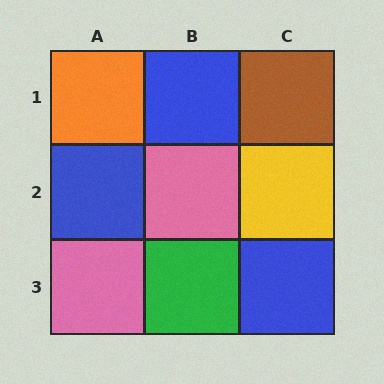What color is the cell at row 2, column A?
Blue.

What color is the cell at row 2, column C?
Yellow.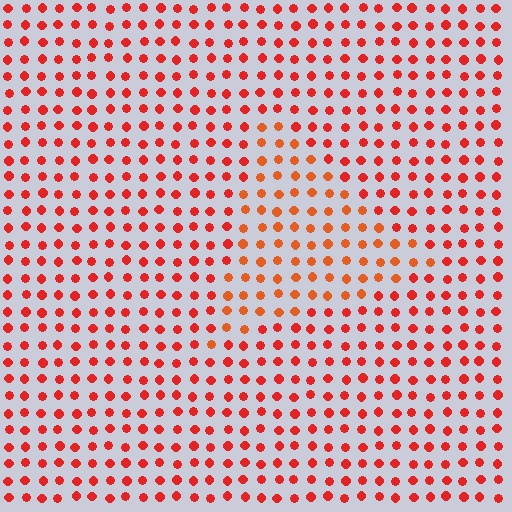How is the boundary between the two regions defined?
The boundary is defined purely by a slight shift in hue (about 19 degrees). Spacing, size, and orientation are identical on both sides.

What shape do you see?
I see a triangle.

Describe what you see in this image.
The image is filled with small red elements in a uniform arrangement. A triangle-shaped region is visible where the elements are tinted to a slightly different hue, forming a subtle color boundary.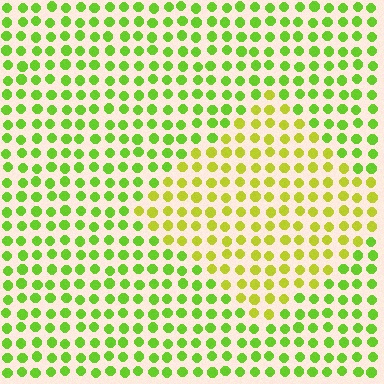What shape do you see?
I see a diamond.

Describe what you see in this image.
The image is filled with small lime elements in a uniform arrangement. A diamond-shaped region is visible where the elements are tinted to a slightly different hue, forming a subtle color boundary.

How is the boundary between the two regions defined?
The boundary is defined purely by a slight shift in hue (about 31 degrees). Spacing, size, and orientation are identical on both sides.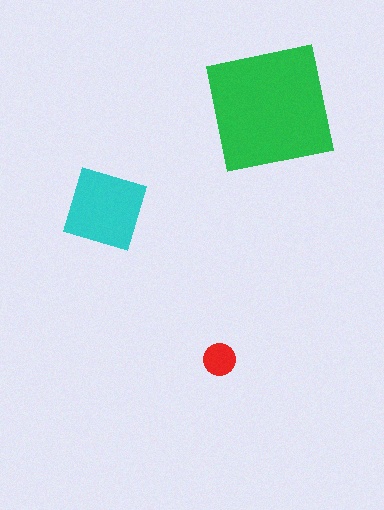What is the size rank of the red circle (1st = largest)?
3rd.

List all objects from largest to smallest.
The green square, the cyan diamond, the red circle.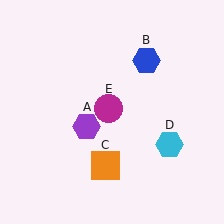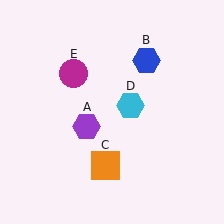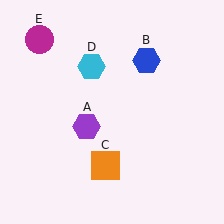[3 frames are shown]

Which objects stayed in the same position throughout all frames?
Purple hexagon (object A) and blue hexagon (object B) and orange square (object C) remained stationary.